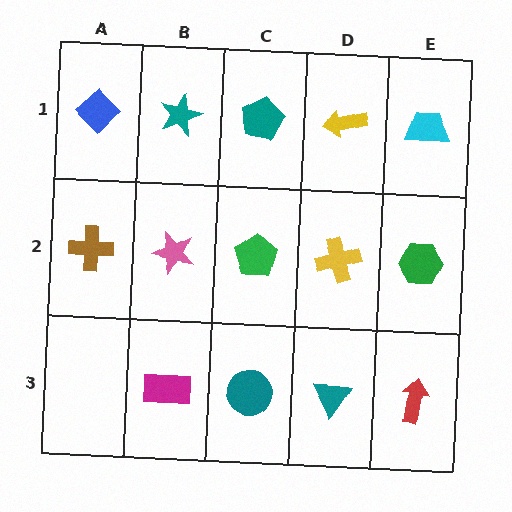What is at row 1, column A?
A blue diamond.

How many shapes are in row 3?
4 shapes.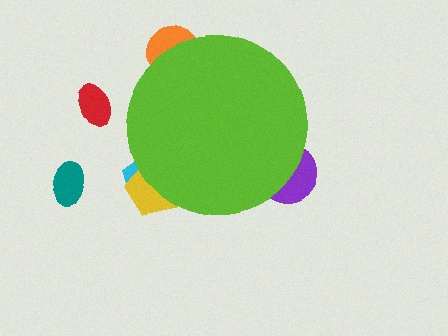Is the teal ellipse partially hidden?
No, the teal ellipse is fully visible.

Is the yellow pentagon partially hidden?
Yes, the yellow pentagon is partially hidden behind the lime circle.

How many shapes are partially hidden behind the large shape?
4 shapes are partially hidden.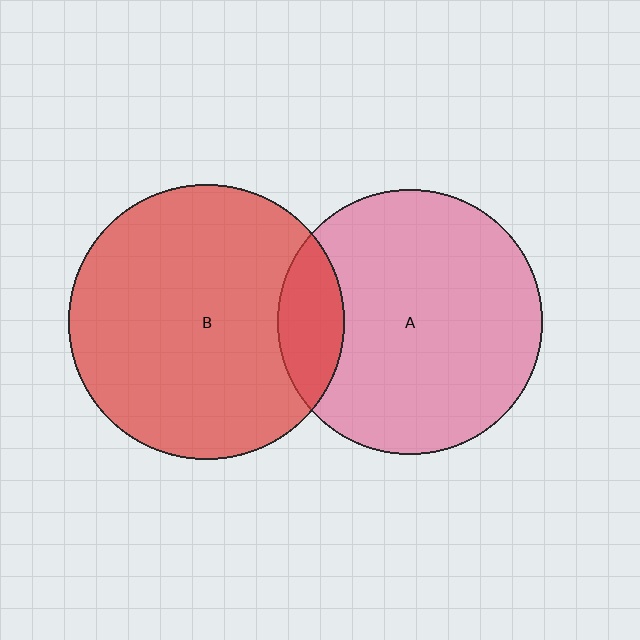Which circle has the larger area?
Circle B (red).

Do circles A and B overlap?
Yes.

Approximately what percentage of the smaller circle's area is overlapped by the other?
Approximately 15%.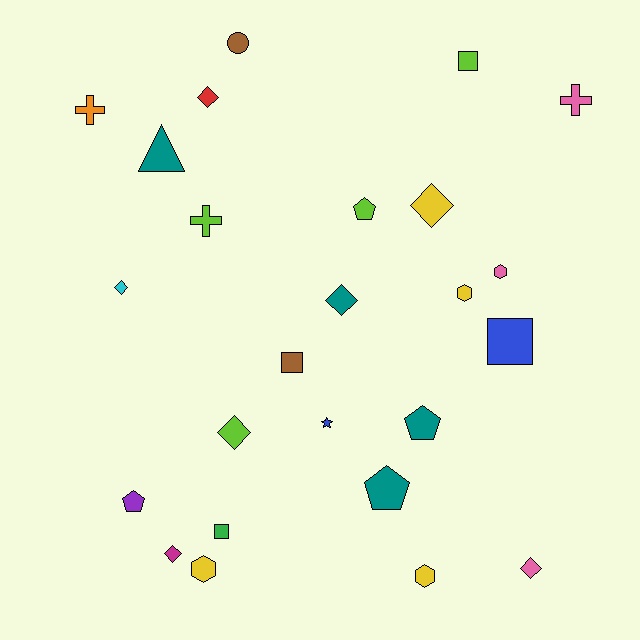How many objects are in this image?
There are 25 objects.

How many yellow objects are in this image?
There are 4 yellow objects.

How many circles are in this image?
There is 1 circle.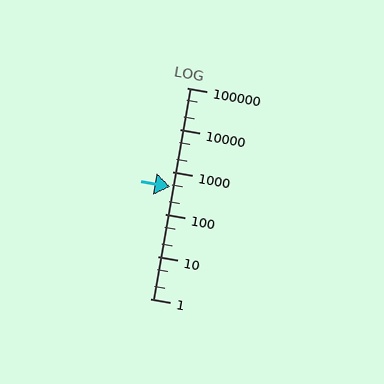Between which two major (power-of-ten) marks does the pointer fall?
The pointer is between 100 and 1000.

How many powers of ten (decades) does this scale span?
The scale spans 5 decades, from 1 to 100000.